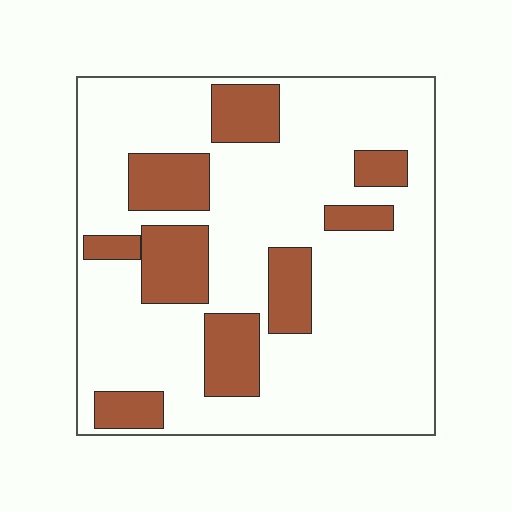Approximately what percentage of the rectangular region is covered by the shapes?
Approximately 25%.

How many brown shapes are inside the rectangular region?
9.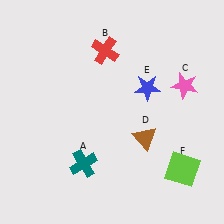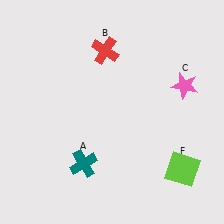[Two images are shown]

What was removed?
The brown triangle (D), the blue star (E) were removed in Image 2.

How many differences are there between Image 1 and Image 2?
There are 2 differences between the two images.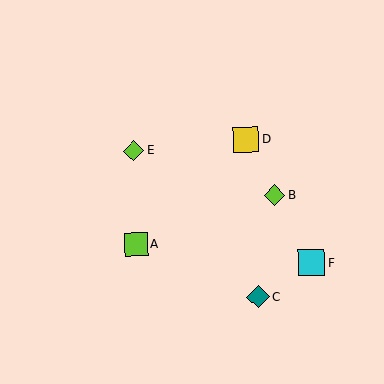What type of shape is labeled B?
Shape B is a lime diamond.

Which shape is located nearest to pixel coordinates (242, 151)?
The yellow square (labeled D) at (246, 140) is nearest to that location.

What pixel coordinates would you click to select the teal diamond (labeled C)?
Click at (258, 297) to select the teal diamond C.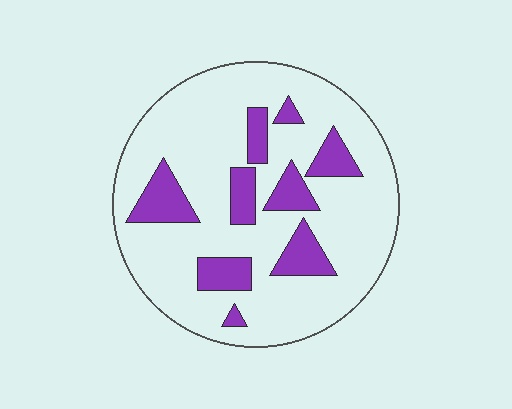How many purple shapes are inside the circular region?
9.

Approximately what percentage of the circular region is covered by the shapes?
Approximately 20%.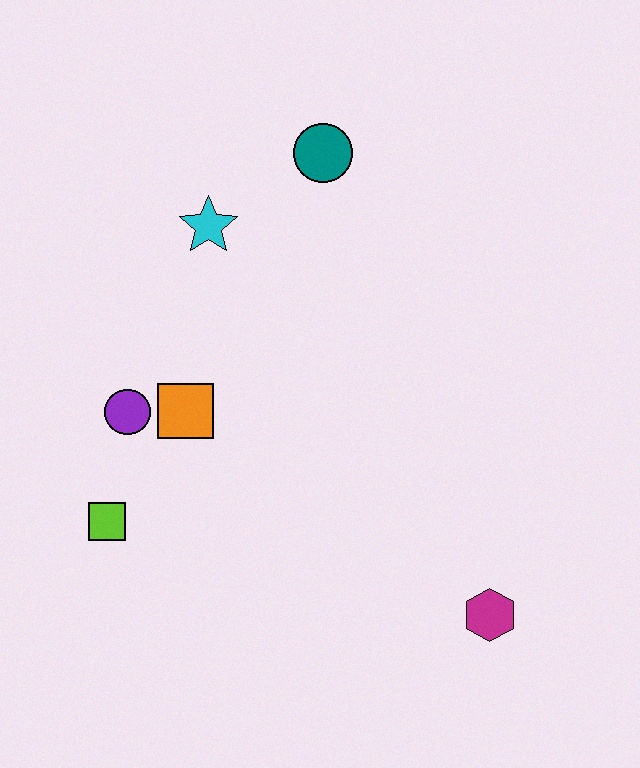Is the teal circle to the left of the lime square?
No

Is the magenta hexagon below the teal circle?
Yes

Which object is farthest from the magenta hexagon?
The teal circle is farthest from the magenta hexagon.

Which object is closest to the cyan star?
The teal circle is closest to the cyan star.